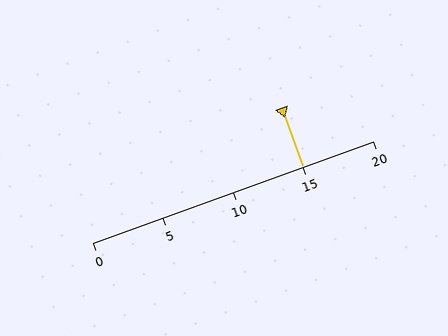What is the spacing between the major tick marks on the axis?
The major ticks are spaced 5 apart.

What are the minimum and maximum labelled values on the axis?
The axis runs from 0 to 20.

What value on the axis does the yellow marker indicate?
The marker indicates approximately 15.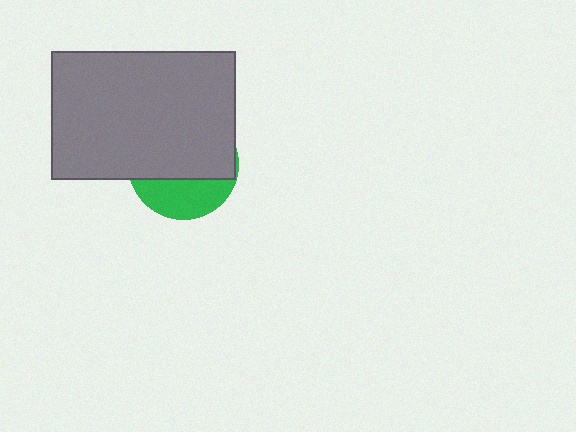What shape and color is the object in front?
The object in front is a gray rectangle.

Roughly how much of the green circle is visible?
A small part of it is visible (roughly 34%).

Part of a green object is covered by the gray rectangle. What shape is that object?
It is a circle.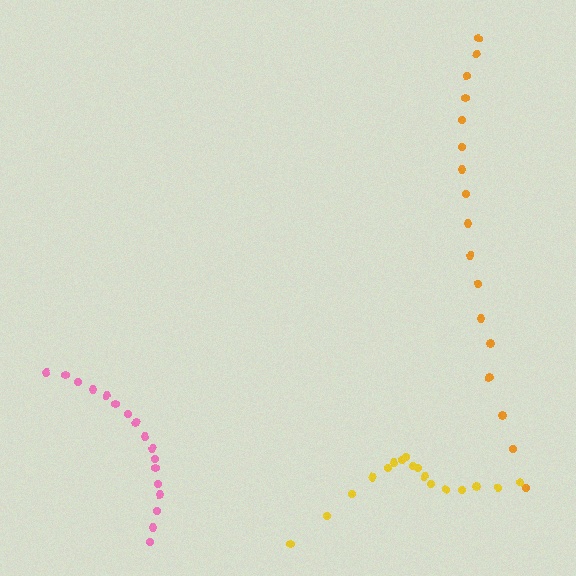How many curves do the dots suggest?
There are 3 distinct paths.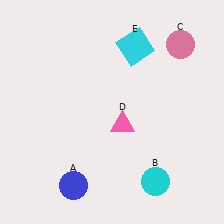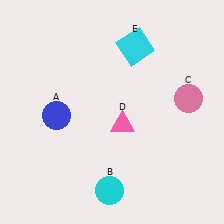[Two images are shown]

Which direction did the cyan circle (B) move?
The cyan circle (B) moved left.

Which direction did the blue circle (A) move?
The blue circle (A) moved up.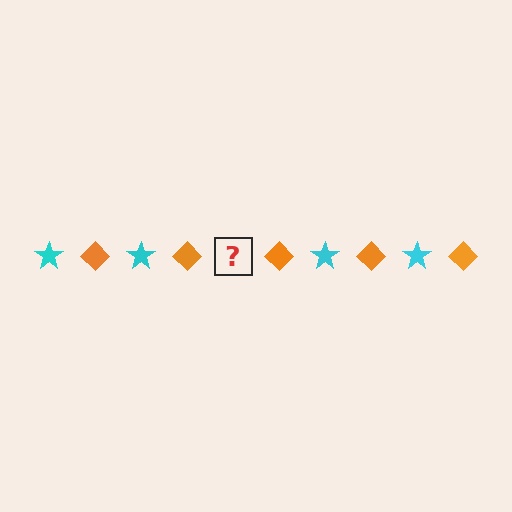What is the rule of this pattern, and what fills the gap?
The rule is that the pattern alternates between cyan star and orange diamond. The gap should be filled with a cyan star.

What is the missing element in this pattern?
The missing element is a cyan star.